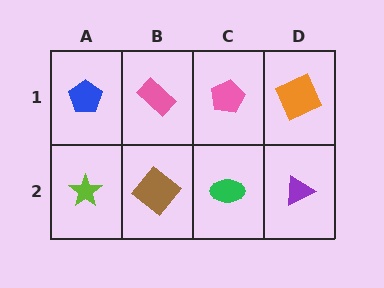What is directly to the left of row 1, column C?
A pink rectangle.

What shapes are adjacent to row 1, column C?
A green ellipse (row 2, column C), a pink rectangle (row 1, column B), an orange square (row 1, column D).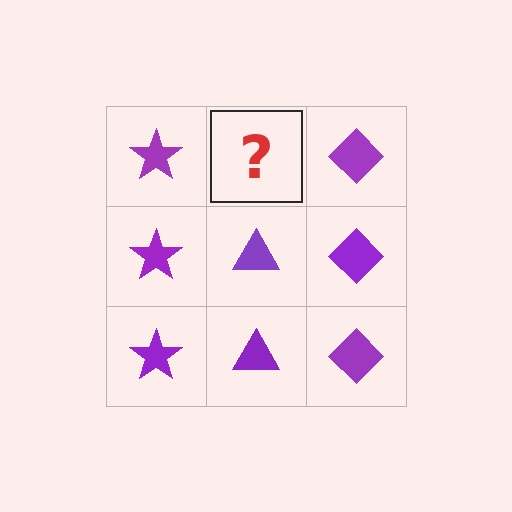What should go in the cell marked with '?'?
The missing cell should contain a purple triangle.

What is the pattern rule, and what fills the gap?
The rule is that each column has a consistent shape. The gap should be filled with a purple triangle.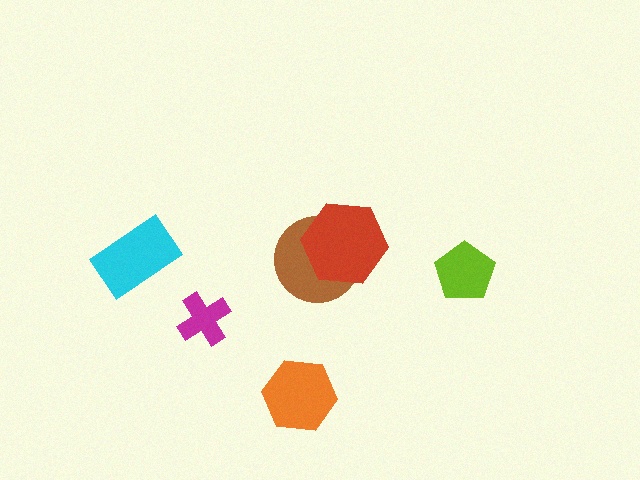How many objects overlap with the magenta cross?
0 objects overlap with the magenta cross.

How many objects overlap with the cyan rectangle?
0 objects overlap with the cyan rectangle.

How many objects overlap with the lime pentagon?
0 objects overlap with the lime pentagon.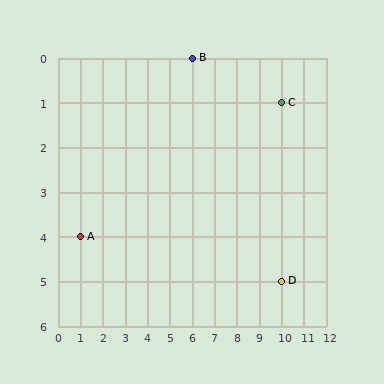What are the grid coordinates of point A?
Point A is at grid coordinates (1, 4).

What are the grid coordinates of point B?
Point B is at grid coordinates (6, 0).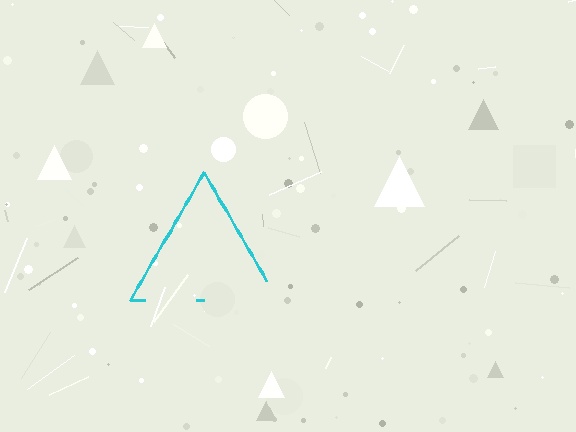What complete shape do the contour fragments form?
The contour fragments form a triangle.